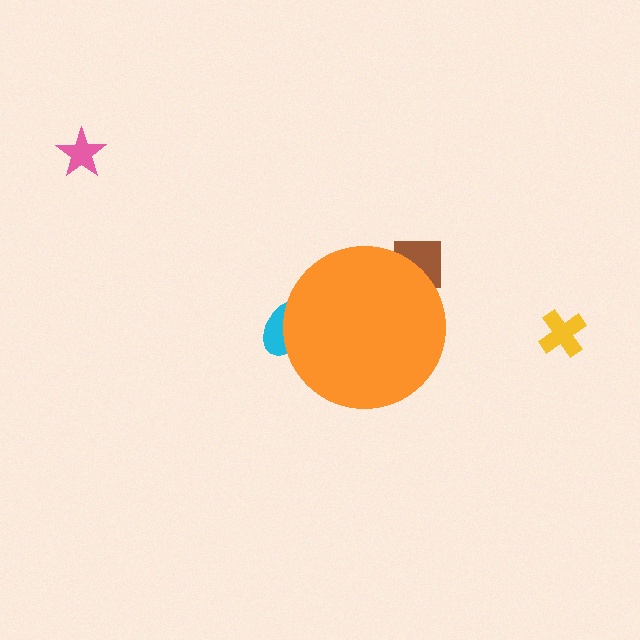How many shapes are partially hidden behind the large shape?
2 shapes are partially hidden.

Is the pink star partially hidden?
No, the pink star is fully visible.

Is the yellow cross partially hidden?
No, the yellow cross is fully visible.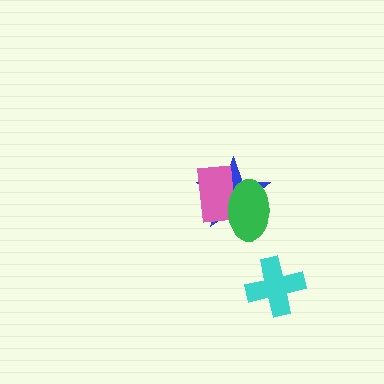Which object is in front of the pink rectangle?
The green ellipse is in front of the pink rectangle.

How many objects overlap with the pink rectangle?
2 objects overlap with the pink rectangle.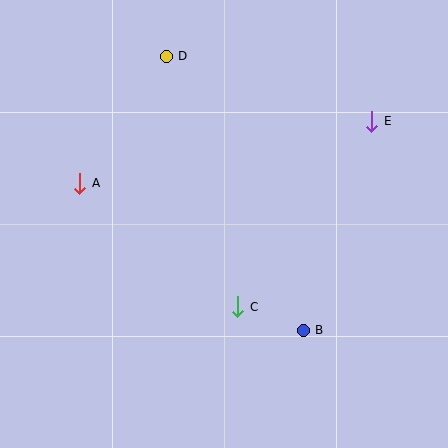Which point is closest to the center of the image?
Point C at (238, 307) is closest to the center.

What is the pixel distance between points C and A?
The distance between C and A is 201 pixels.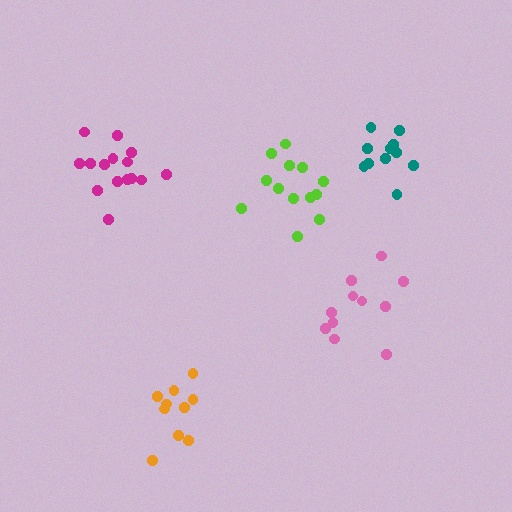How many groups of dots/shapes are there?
There are 5 groups.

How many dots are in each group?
Group 1: 10 dots, Group 2: 13 dots, Group 3: 15 dots, Group 4: 11 dots, Group 5: 11 dots (60 total).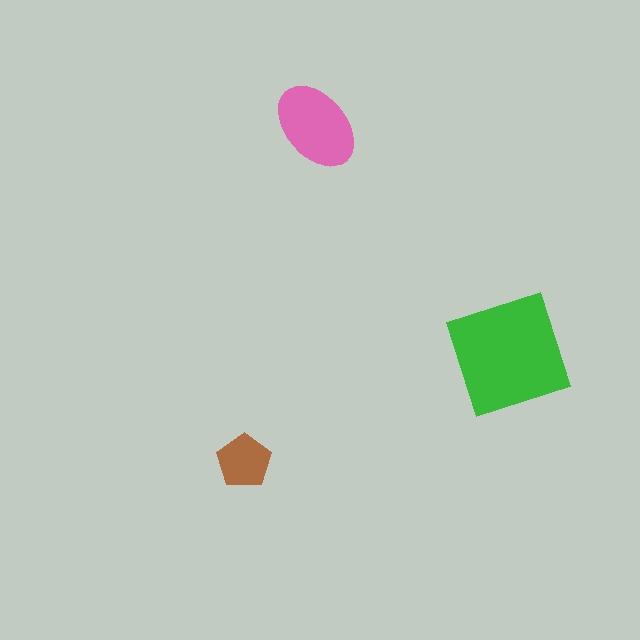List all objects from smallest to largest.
The brown pentagon, the pink ellipse, the green square.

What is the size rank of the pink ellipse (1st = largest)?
2nd.